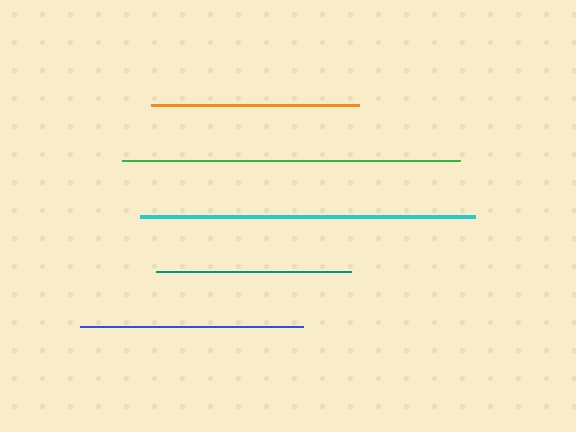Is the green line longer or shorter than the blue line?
The green line is longer than the blue line.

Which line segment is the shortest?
The teal line is the shortest at approximately 195 pixels.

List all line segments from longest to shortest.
From longest to shortest: green, cyan, blue, orange, teal.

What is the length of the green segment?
The green segment is approximately 338 pixels long.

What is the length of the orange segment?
The orange segment is approximately 208 pixels long.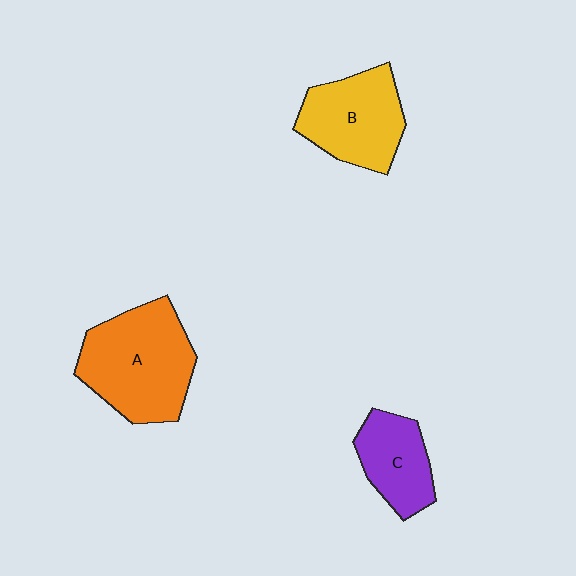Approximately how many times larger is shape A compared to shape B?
Approximately 1.3 times.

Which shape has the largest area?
Shape A (orange).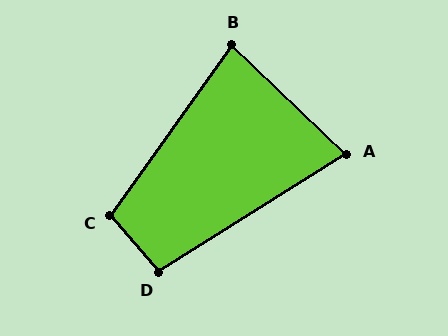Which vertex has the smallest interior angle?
A, at approximately 76 degrees.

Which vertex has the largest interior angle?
C, at approximately 104 degrees.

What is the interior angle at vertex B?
Approximately 82 degrees (acute).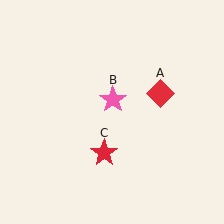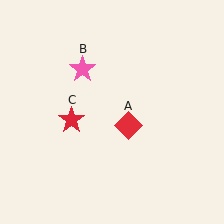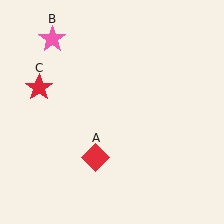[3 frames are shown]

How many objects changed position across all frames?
3 objects changed position: red diamond (object A), pink star (object B), red star (object C).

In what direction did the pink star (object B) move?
The pink star (object B) moved up and to the left.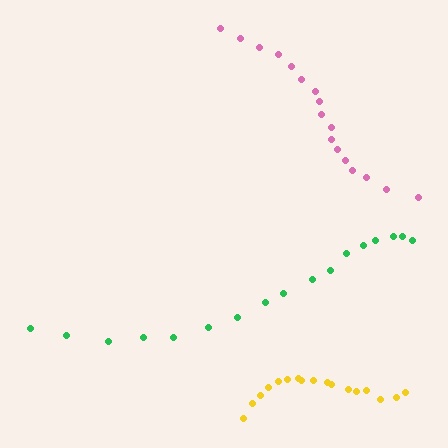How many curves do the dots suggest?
There are 3 distinct paths.